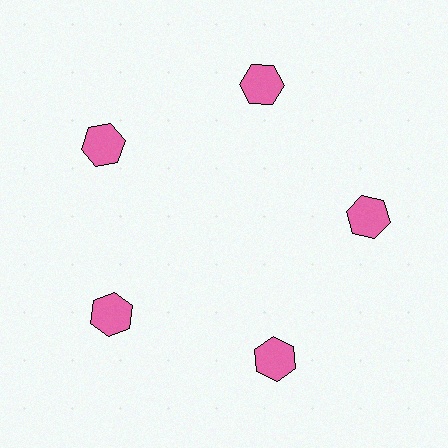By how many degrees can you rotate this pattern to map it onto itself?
The pattern maps onto itself every 72 degrees of rotation.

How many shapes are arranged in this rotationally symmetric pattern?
There are 5 shapes, arranged in 5 groups of 1.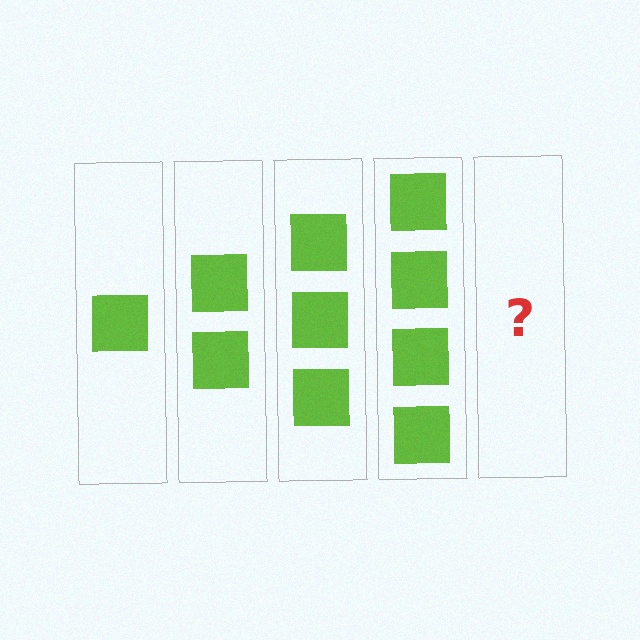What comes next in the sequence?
The next element should be 5 squares.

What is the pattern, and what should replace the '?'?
The pattern is that each step adds one more square. The '?' should be 5 squares.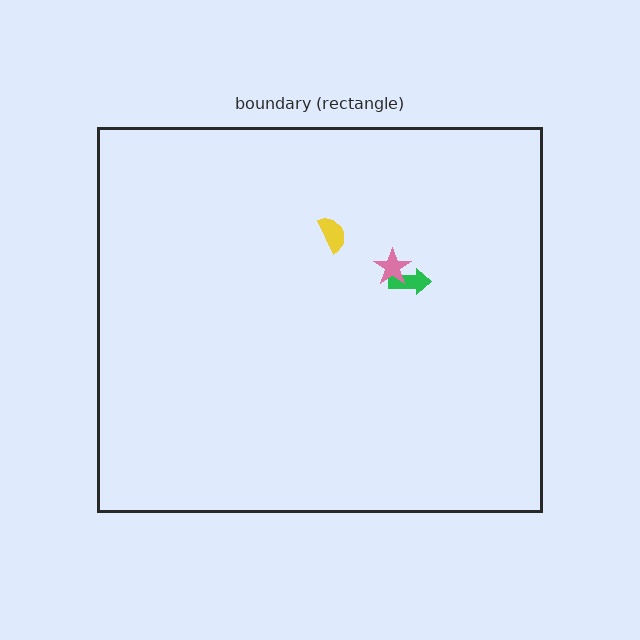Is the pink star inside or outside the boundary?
Inside.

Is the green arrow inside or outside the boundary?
Inside.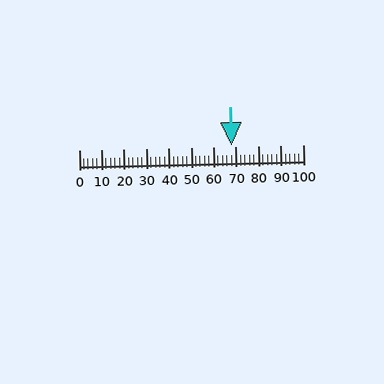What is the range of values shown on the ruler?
The ruler shows values from 0 to 100.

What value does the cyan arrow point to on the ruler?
The cyan arrow points to approximately 68.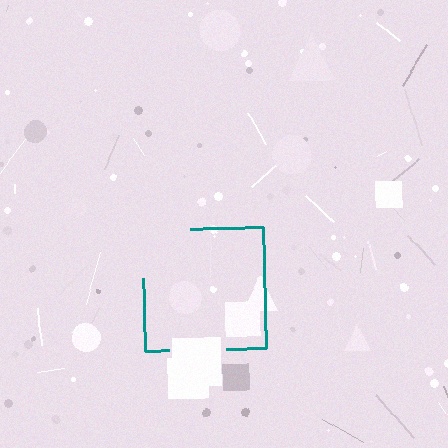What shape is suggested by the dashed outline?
The dashed outline suggests a square.